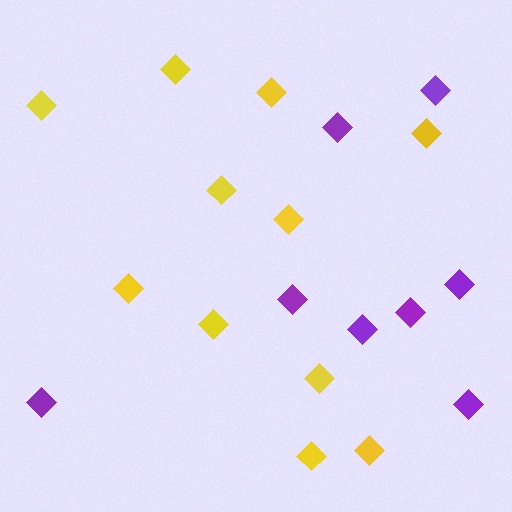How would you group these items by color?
There are 2 groups: one group of yellow diamonds (11) and one group of purple diamonds (8).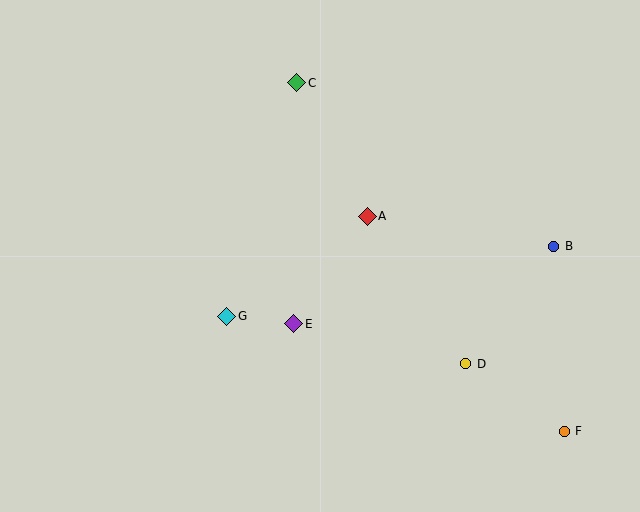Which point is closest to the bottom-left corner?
Point G is closest to the bottom-left corner.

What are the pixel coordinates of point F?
Point F is at (564, 431).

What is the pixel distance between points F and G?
The distance between F and G is 357 pixels.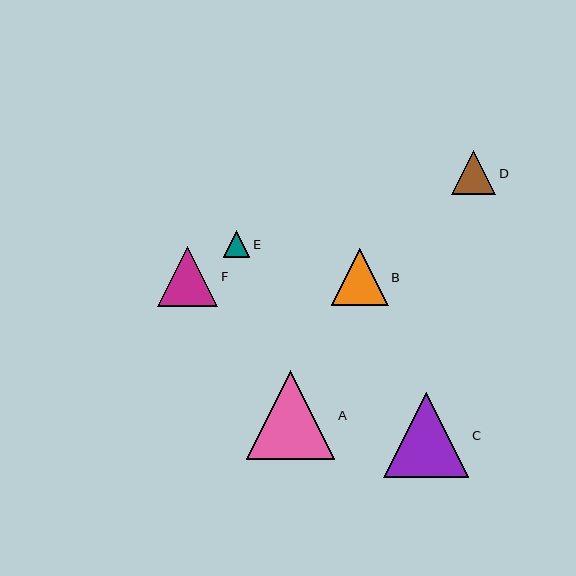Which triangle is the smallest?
Triangle E is the smallest with a size of approximately 27 pixels.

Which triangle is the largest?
Triangle A is the largest with a size of approximately 89 pixels.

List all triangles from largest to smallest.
From largest to smallest: A, C, F, B, D, E.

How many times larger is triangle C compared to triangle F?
Triangle C is approximately 1.4 times the size of triangle F.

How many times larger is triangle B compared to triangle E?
Triangle B is approximately 2.1 times the size of triangle E.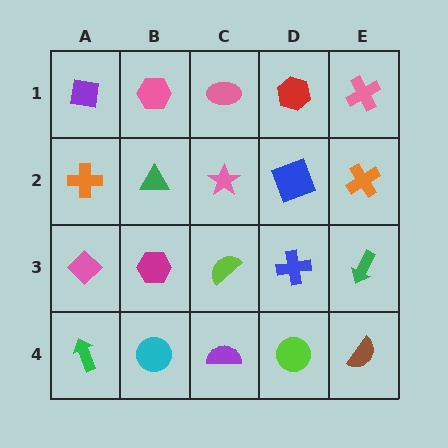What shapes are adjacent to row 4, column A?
A pink diamond (row 3, column A), a cyan circle (row 4, column B).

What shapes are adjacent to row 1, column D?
A blue square (row 2, column D), a pink ellipse (row 1, column C), a pink cross (row 1, column E).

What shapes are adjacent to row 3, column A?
An orange cross (row 2, column A), a green arrow (row 4, column A), a magenta hexagon (row 3, column B).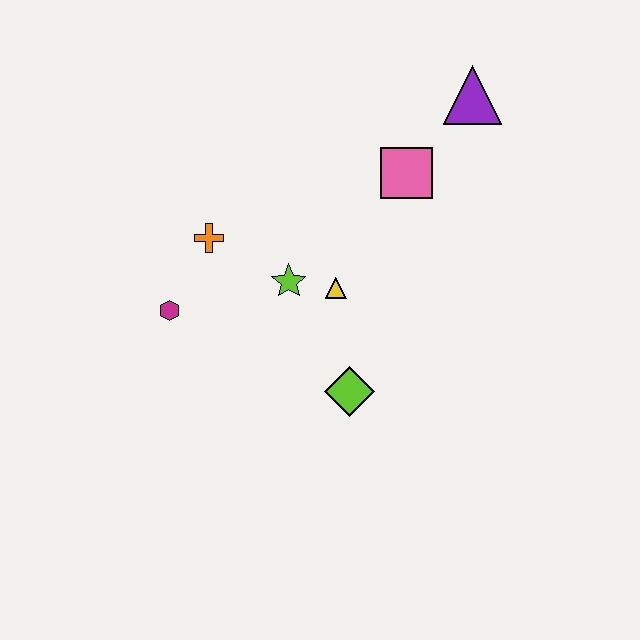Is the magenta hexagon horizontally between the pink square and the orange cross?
No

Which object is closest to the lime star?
The yellow triangle is closest to the lime star.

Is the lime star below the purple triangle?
Yes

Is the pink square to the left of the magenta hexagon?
No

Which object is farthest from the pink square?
The magenta hexagon is farthest from the pink square.